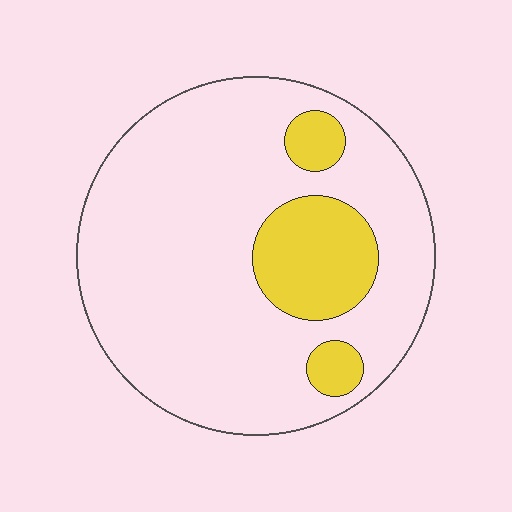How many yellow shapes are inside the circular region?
3.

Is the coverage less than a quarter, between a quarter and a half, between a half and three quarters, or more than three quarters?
Less than a quarter.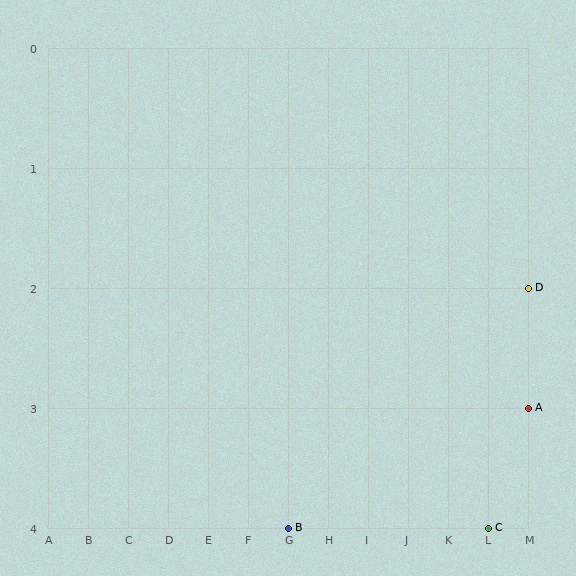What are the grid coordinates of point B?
Point B is at grid coordinates (G, 4).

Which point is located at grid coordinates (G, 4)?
Point B is at (G, 4).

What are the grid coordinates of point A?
Point A is at grid coordinates (M, 3).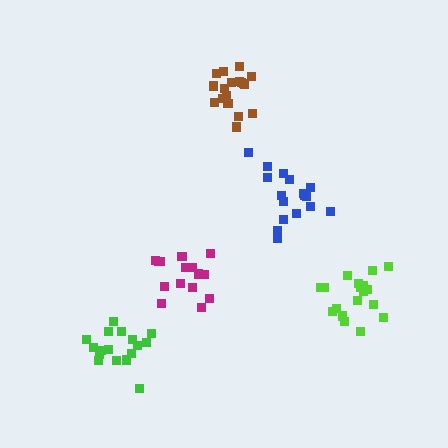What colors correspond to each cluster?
The clusters are colored: magenta, brown, lime, blue, green.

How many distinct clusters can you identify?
There are 5 distinct clusters.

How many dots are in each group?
Group 1: 15 dots, Group 2: 18 dots, Group 3: 18 dots, Group 4: 17 dots, Group 5: 17 dots (85 total).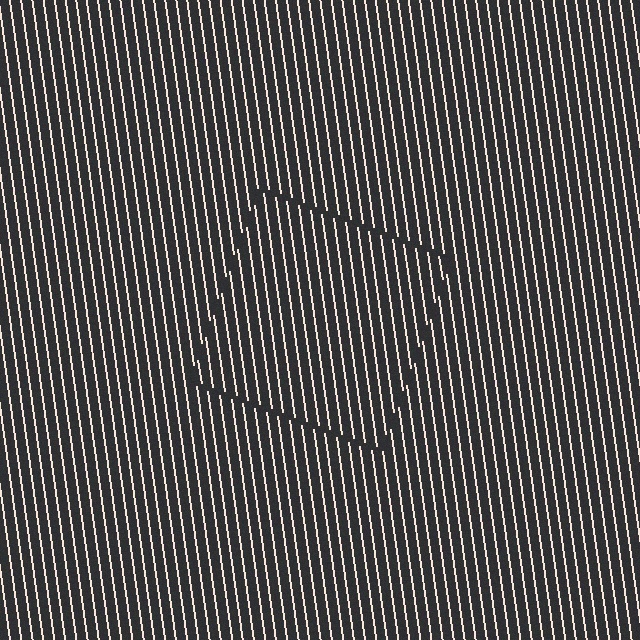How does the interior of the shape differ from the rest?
The interior of the shape contains the same grating, shifted by half a period — the contour is defined by the phase discontinuity where line-ends from the inner and outer gratings abut.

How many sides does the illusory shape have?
4 sides — the line-ends trace a square.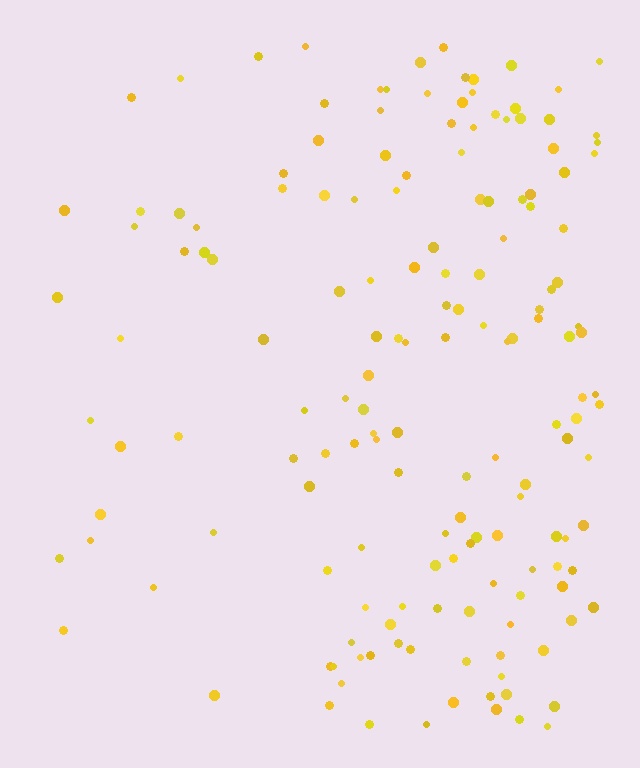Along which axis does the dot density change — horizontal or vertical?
Horizontal.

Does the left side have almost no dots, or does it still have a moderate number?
Still a moderate number, just noticeably fewer than the right.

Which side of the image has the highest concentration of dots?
The right.